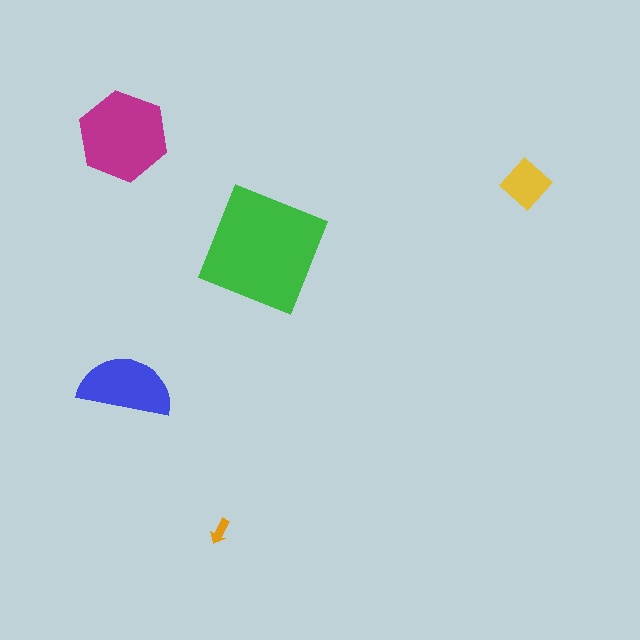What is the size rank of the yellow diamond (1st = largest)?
4th.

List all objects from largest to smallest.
The green square, the magenta hexagon, the blue semicircle, the yellow diamond, the orange arrow.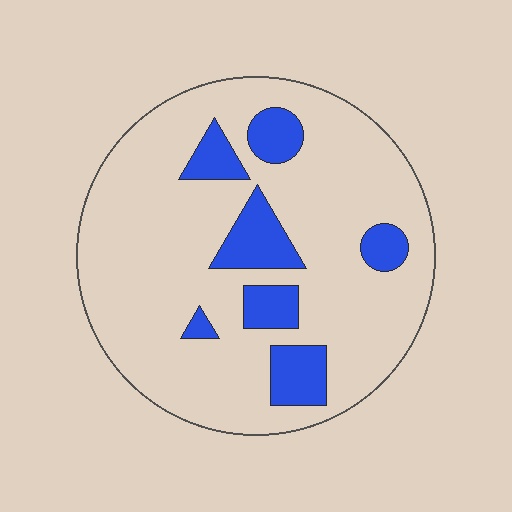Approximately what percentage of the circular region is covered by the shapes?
Approximately 15%.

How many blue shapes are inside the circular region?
7.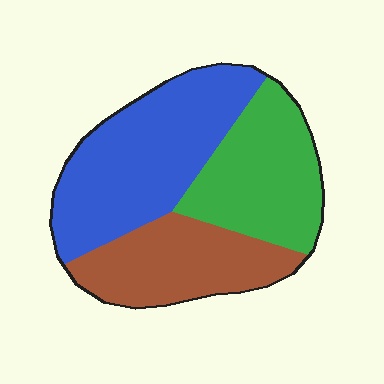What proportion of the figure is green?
Green takes up about one third (1/3) of the figure.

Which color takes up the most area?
Blue, at roughly 40%.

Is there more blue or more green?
Blue.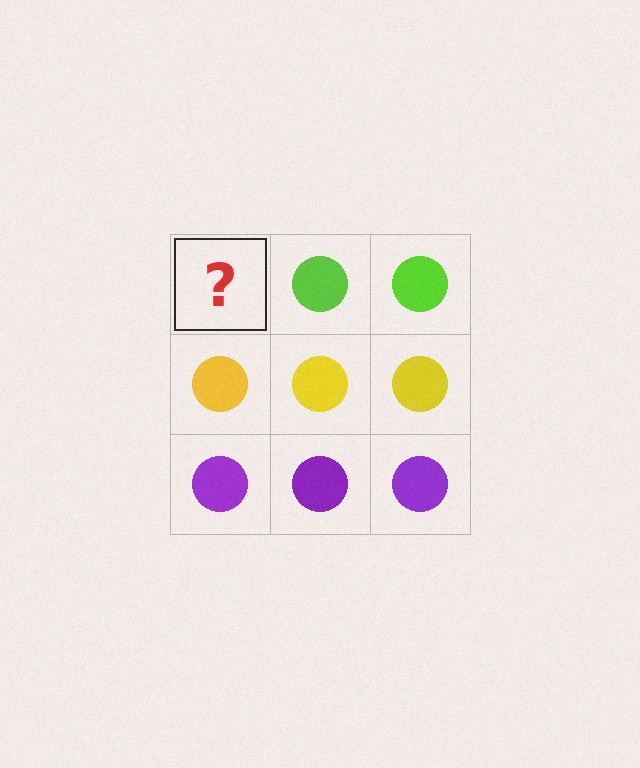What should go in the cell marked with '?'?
The missing cell should contain a lime circle.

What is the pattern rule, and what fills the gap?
The rule is that each row has a consistent color. The gap should be filled with a lime circle.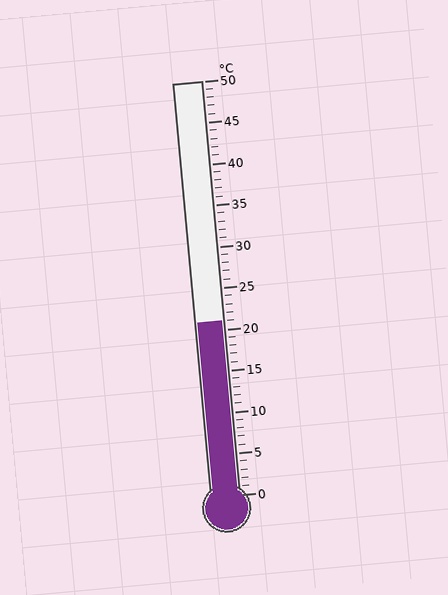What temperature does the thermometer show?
The thermometer shows approximately 21°C.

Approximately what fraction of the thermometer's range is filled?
The thermometer is filled to approximately 40% of its range.